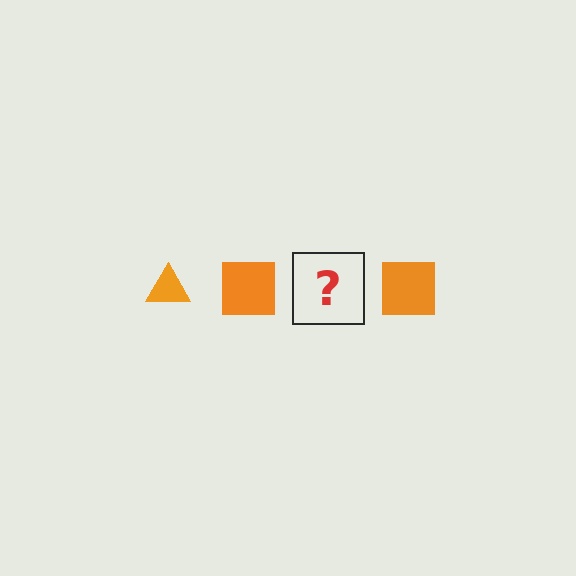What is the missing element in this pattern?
The missing element is an orange triangle.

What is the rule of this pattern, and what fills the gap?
The rule is that the pattern cycles through triangle, square shapes in orange. The gap should be filled with an orange triangle.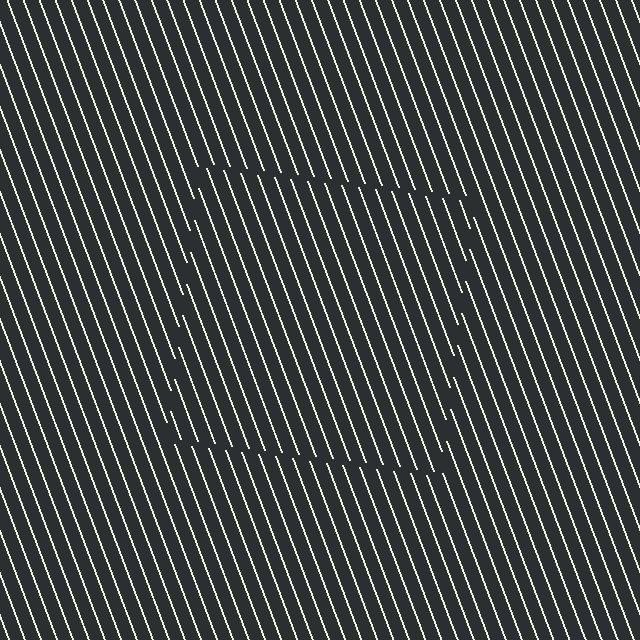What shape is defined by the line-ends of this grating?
An illusory square. The interior of the shape contains the same grating, shifted by half a period — the contour is defined by the phase discontinuity where line-ends from the inner and outer gratings abut.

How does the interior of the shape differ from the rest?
The interior of the shape contains the same grating, shifted by half a period — the contour is defined by the phase discontinuity where line-ends from the inner and outer gratings abut.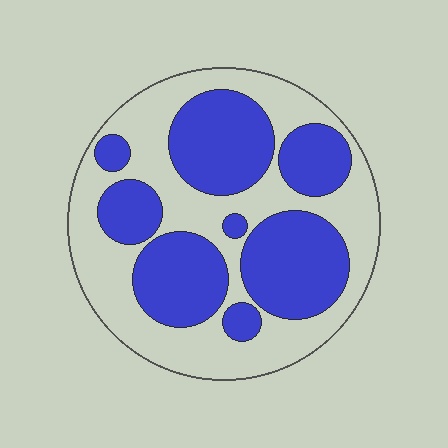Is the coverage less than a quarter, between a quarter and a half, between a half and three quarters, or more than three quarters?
Between a quarter and a half.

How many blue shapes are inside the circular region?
8.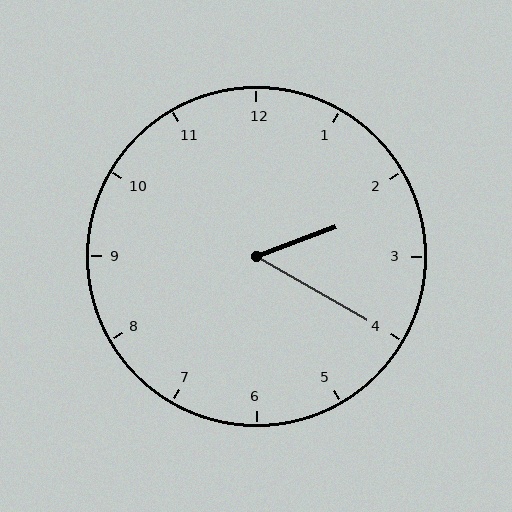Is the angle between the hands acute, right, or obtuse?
It is acute.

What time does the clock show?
2:20.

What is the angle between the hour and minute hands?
Approximately 50 degrees.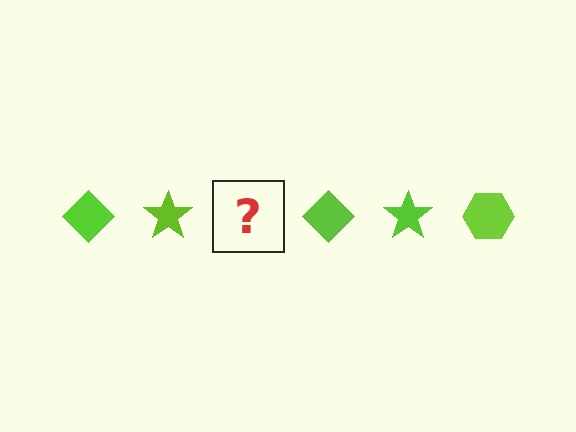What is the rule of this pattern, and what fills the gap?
The rule is that the pattern cycles through diamond, star, hexagon shapes in lime. The gap should be filled with a lime hexagon.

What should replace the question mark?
The question mark should be replaced with a lime hexagon.